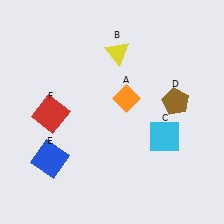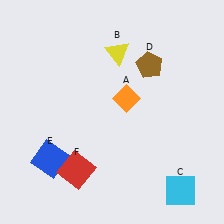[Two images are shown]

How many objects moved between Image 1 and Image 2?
3 objects moved between the two images.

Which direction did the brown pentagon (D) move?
The brown pentagon (D) moved up.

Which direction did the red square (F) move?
The red square (F) moved down.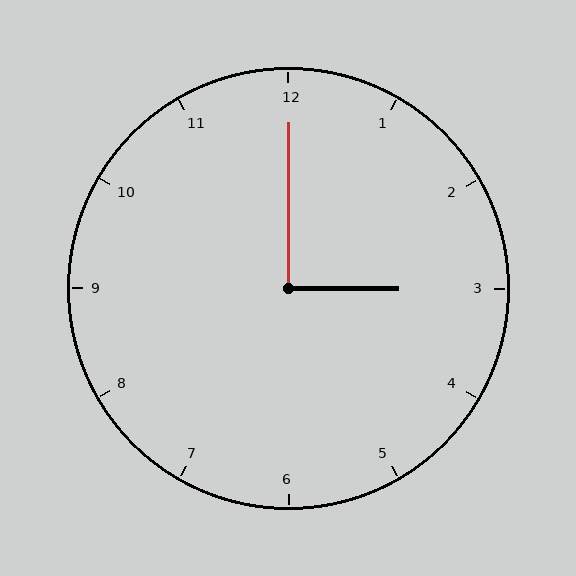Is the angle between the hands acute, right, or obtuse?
It is right.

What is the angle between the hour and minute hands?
Approximately 90 degrees.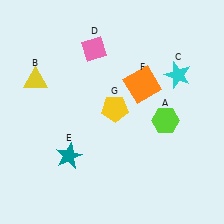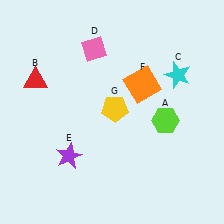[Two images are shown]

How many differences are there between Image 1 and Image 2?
There are 2 differences between the two images.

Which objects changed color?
B changed from yellow to red. E changed from teal to purple.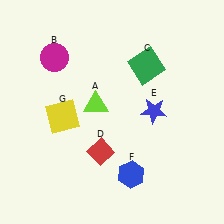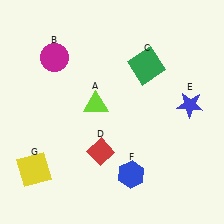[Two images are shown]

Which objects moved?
The objects that moved are: the blue star (E), the yellow square (G).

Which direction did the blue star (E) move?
The blue star (E) moved right.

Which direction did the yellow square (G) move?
The yellow square (G) moved down.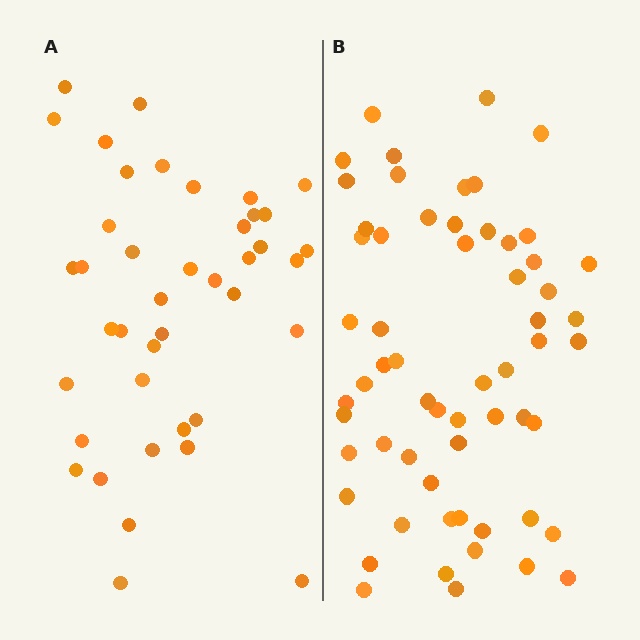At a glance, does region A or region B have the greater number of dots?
Region B (the right region) has more dots.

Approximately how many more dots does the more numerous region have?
Region B has approximately 20 more dots than region A.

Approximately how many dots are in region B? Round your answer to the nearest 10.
About 60 dots.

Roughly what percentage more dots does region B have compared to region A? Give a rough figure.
About 45% more.